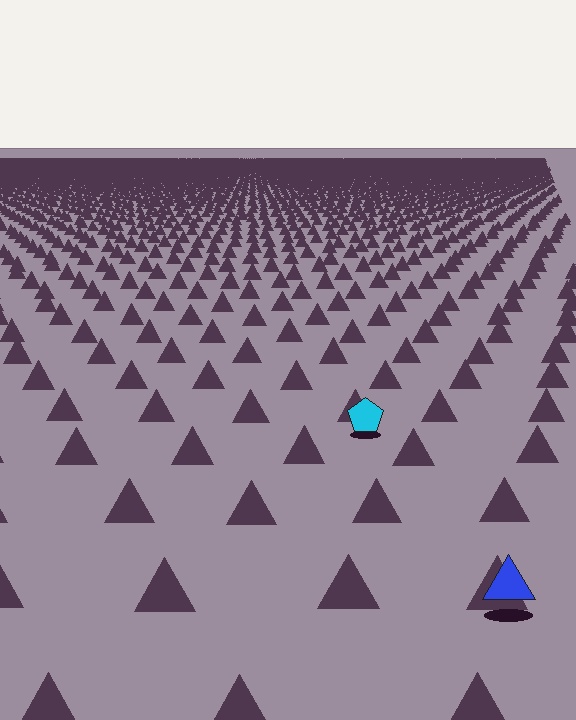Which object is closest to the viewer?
The blue triangle is closest. The texture marks near it are larger and more spread out.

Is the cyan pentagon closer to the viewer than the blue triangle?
No. The blue triangle is closer — you can tell from the texture gradient: the ground texture is coarser near it.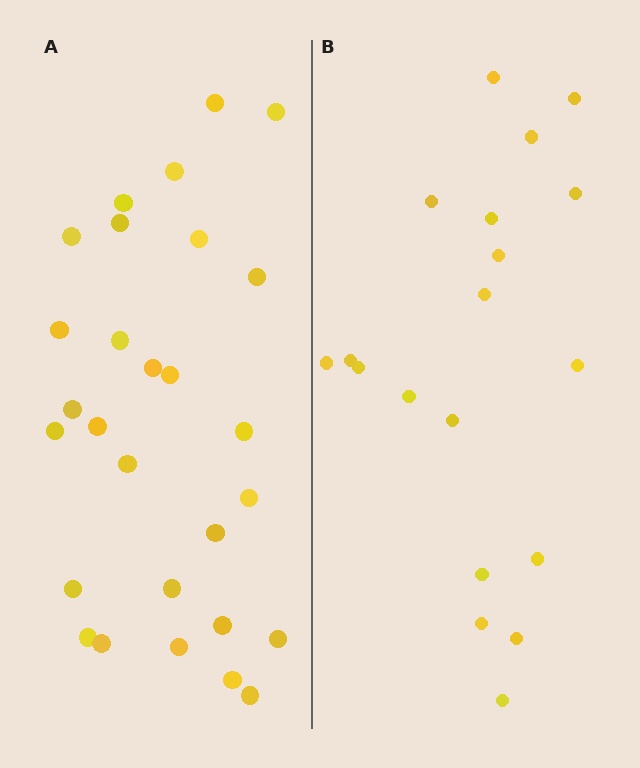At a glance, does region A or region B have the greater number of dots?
Region A (the left region) has more dots.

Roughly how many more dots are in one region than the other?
Region A has roughly 8 or so more dots than region B.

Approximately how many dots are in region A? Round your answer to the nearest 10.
About 30 dots. (The exact count is 28, which rounds to 30.)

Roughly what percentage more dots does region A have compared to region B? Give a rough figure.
About 45% more.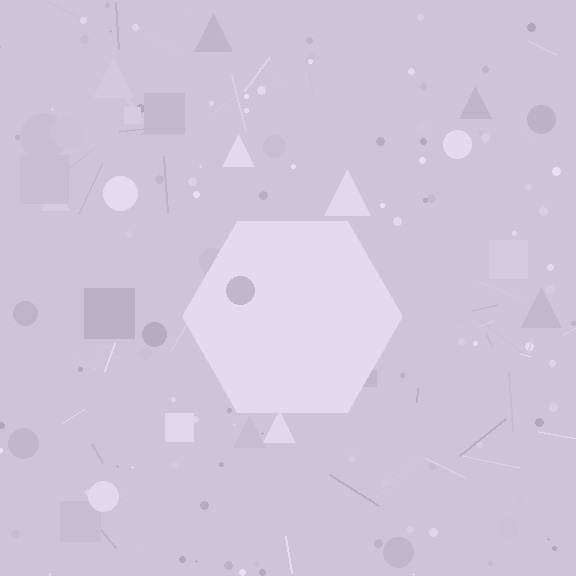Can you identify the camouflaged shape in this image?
The camouflaged shape is a hexagon.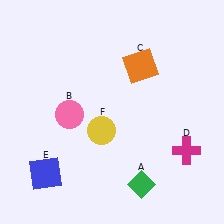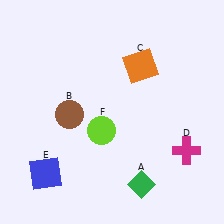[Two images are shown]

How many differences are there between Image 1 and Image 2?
There are 2 differences between the two images.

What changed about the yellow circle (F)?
In Image 1, F is yellow. In Image 2, it changed to lime.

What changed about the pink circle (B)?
In Image 1, B is pink. In Image 2, it changed to brown.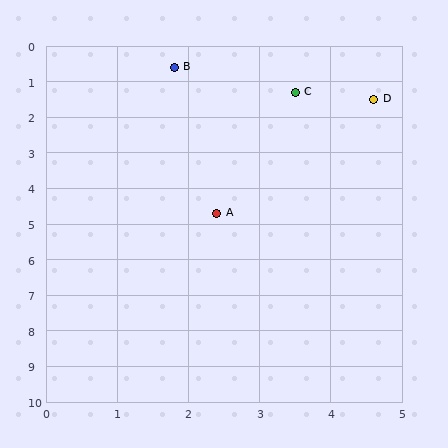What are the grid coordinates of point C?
Point C is at approximately (3.5, 1.3).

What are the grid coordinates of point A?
Point A is at approximately (2.4, 4.7).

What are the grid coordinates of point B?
Point B is at approximately (1.8, 0.6).